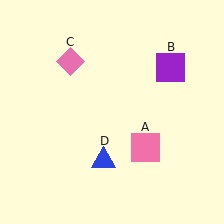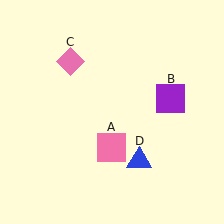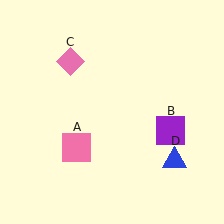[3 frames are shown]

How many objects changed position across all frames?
3 objects changed position: pink square (object A), purple square (object B), blue triangle (object D).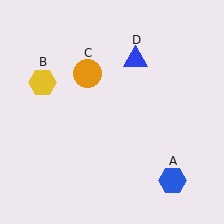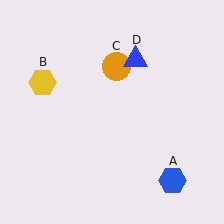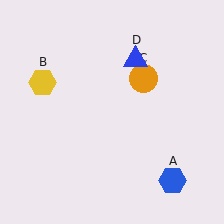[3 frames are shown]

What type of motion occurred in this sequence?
The orange circle (object C) rotated clockwise around the center of the scene.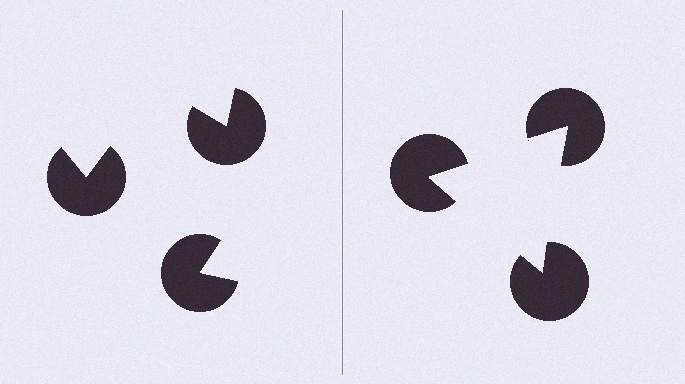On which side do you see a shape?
An illusory triangle appears on the right side. On the left side the wedge cuts are rotated, so no coherent shape forms.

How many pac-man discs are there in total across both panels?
6 — 3 on each side.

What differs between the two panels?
The pac-man discs are positioned identically on both sides; only the wedge orientations differ. On the right they align to a triangle; on the left they are misaligned.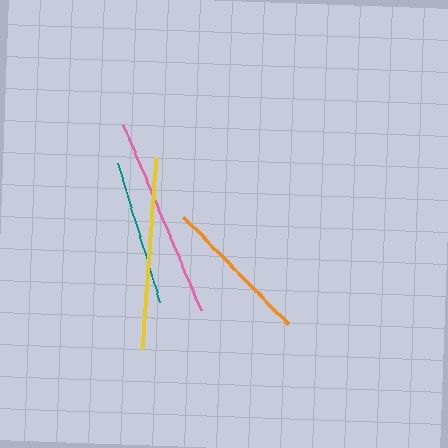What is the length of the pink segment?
The pink segment is approximately 200 pixels long.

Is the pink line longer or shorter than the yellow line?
The pink line is longer than the yellow line.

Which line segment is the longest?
The pink line is the longest at approximately 200 pixels.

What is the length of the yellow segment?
The yellow segment is approximately 193 pixels long.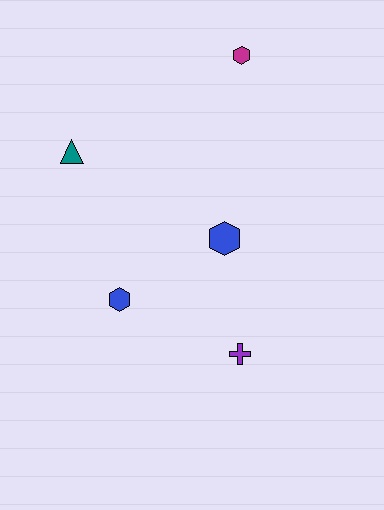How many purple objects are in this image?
There is 1 purple object.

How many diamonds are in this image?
There are no diamonds.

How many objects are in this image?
There are 5 objects.